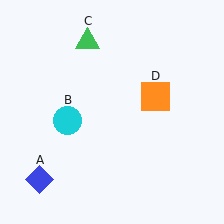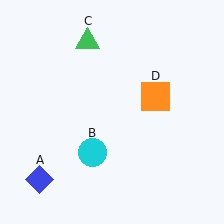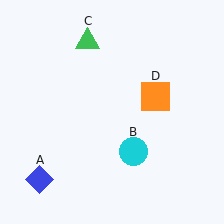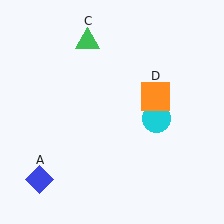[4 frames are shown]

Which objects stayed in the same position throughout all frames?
Blue diamond (object A) and green triangle (object C) and orange square (object D) remained stationary.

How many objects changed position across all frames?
1 object changed position: cyan circle (object B).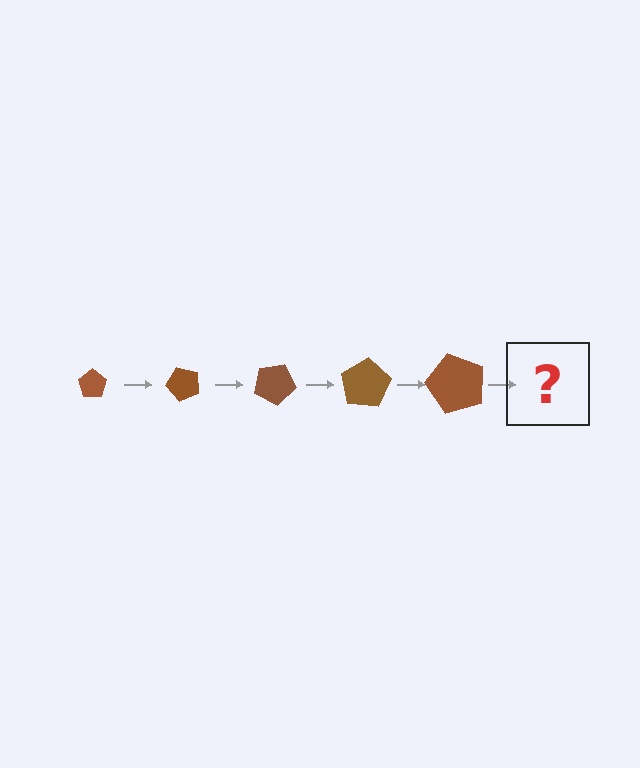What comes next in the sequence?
The next element should be a pentagon, larger than the previous one and rotated 250 degrees from the start.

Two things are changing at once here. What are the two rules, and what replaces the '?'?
The two rules are that the pentagon grows larger each step and it rotates 50 degrees each step. The '?' should be a pentagon, larger than the previous one and rotated 250 degrees from the start.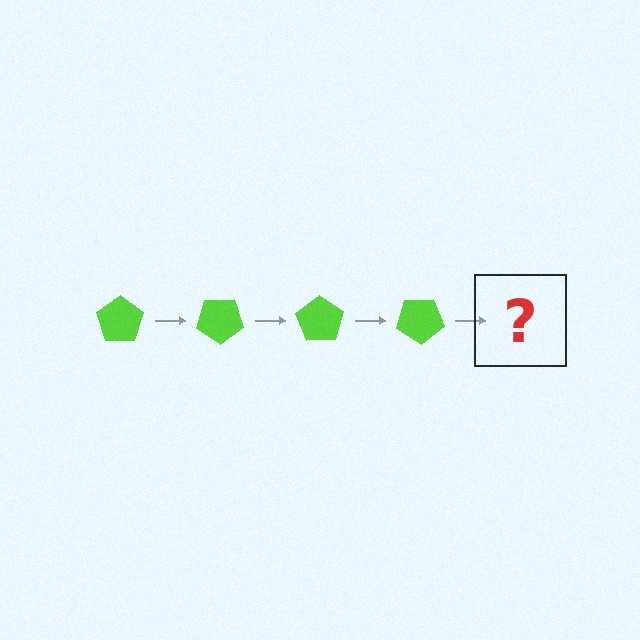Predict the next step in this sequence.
The next step is a lime pentagon rotated 140 degrees.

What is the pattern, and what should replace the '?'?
The pattern is that the pentagon rotates 35 degrees each step. The '?' should be a lime pentagon rotated 140 degrees.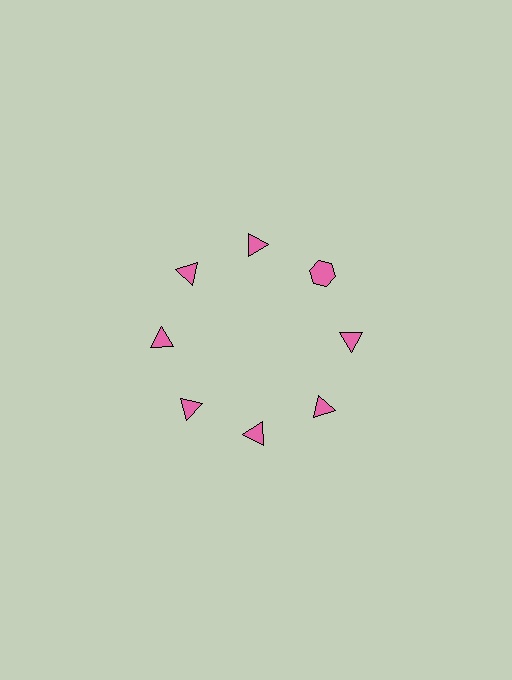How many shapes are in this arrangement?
There are 8 shapes arranged in a ring pattern.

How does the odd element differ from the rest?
It has a different shape: hexagon instead of triangle.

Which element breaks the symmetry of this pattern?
The pink hexagon at roughly the 2 o'clock position breaks the symmetry. All other shapes are pink triangles.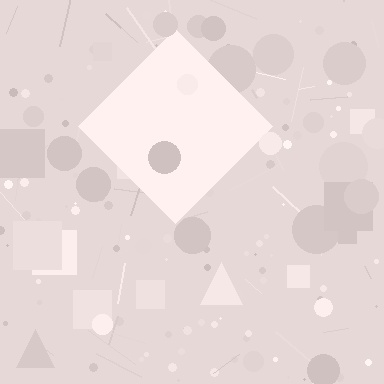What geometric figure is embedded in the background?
A diamond is embedded in the background.